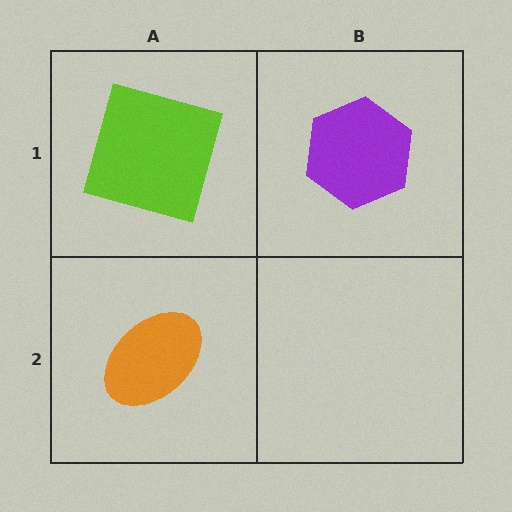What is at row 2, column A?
An orange ellipse.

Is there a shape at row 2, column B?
No, that cell is empty.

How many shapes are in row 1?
2 shapes.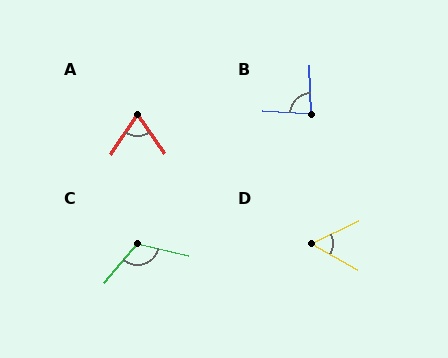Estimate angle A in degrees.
Approximately 69 degrees.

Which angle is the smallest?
D, at approximately 55 degrees.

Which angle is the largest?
C, at approximately 117 degrees.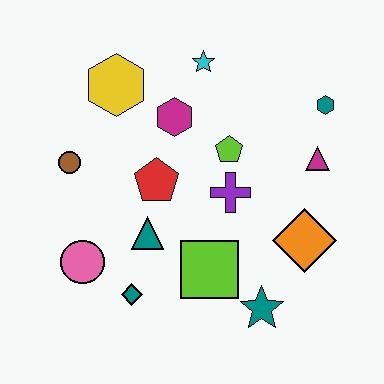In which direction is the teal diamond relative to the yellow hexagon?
The teal diamond is below the yellow hexagon.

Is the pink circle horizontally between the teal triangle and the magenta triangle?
No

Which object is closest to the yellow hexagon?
The magenta hexagon is closest to the yellow hexagon.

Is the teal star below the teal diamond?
Yes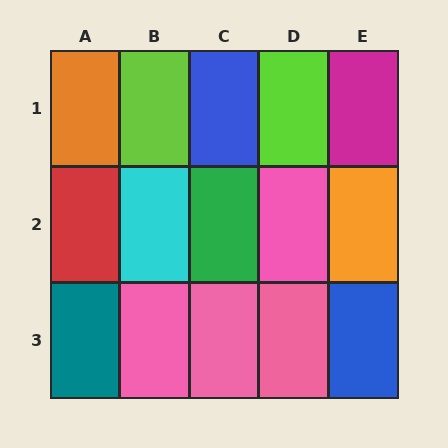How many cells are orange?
2 cells are orange.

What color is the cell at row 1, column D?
Lime.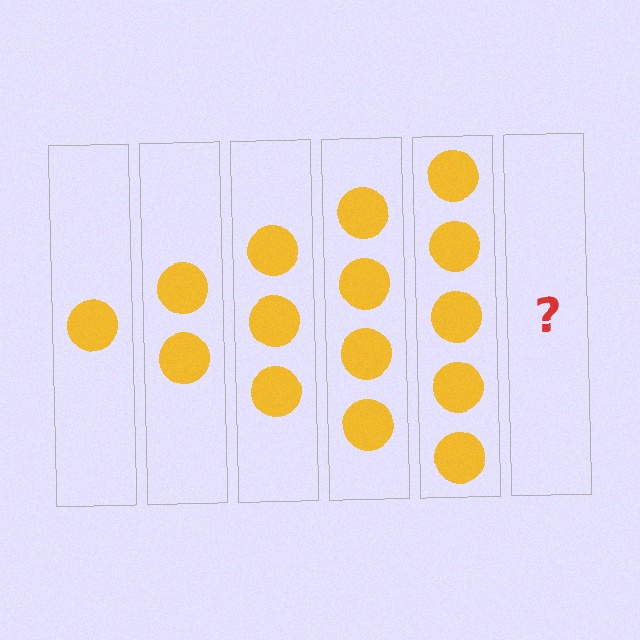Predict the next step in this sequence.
The next step is 6 circles.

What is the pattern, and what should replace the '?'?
The pattern is that each step adds one more circle. The '?' should be 6 circles.